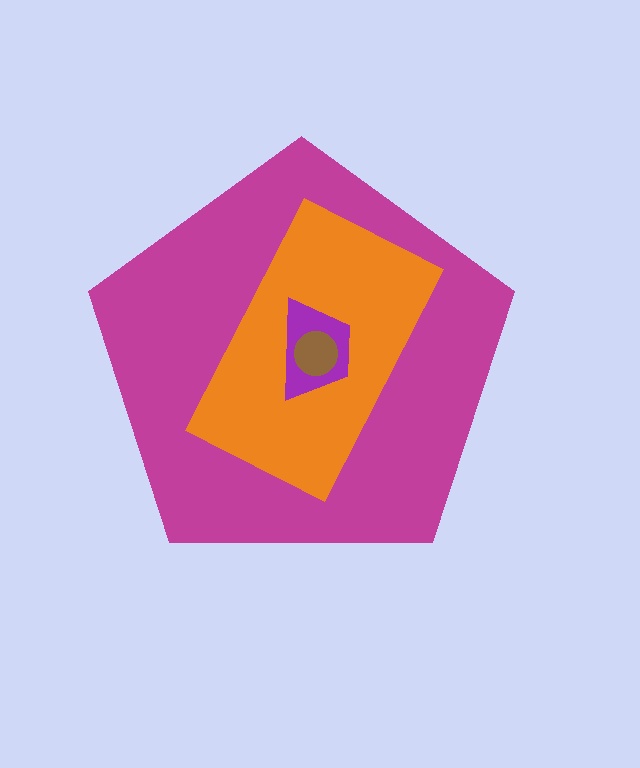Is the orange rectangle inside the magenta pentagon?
Yes.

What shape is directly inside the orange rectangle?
The purple trapezoid.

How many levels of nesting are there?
4.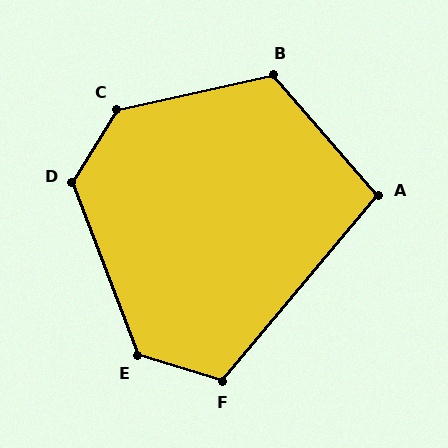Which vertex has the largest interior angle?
C, at approximately 133 degrees.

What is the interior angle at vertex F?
Approximately 113 degrees (obtuse).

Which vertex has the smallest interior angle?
A, at approximately 99 degrees.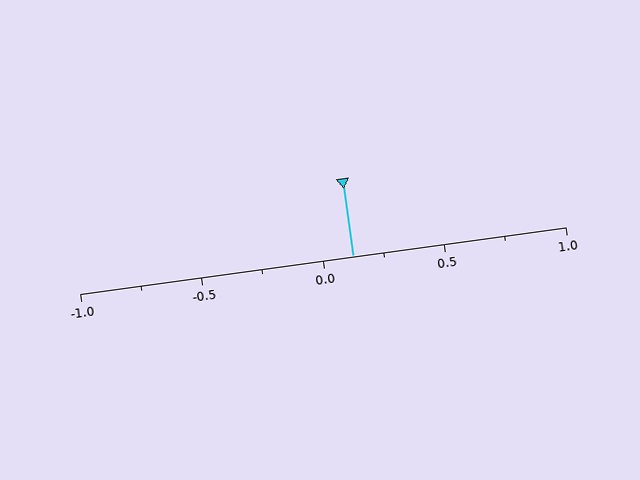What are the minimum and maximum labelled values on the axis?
The axis runs from -1.0 to 1.0.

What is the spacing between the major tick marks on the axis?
The major ticks are spaced 0.5 apart.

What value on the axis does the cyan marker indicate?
The marker indicates approximately 0.12.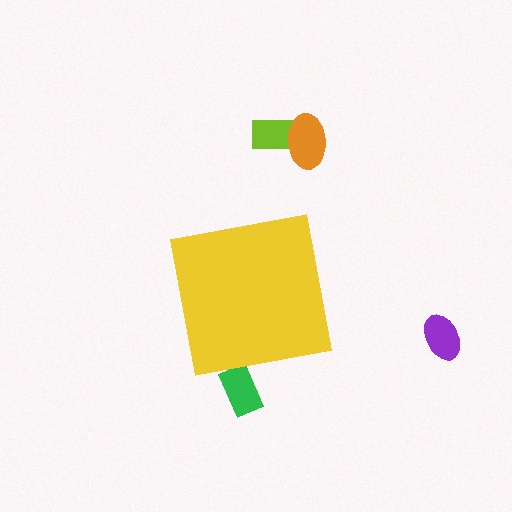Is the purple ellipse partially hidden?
No, the purple ellipse is fully visible.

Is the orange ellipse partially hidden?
No, the orange ellipse is fully visible.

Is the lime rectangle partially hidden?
No, the lime rectangle is fully visible.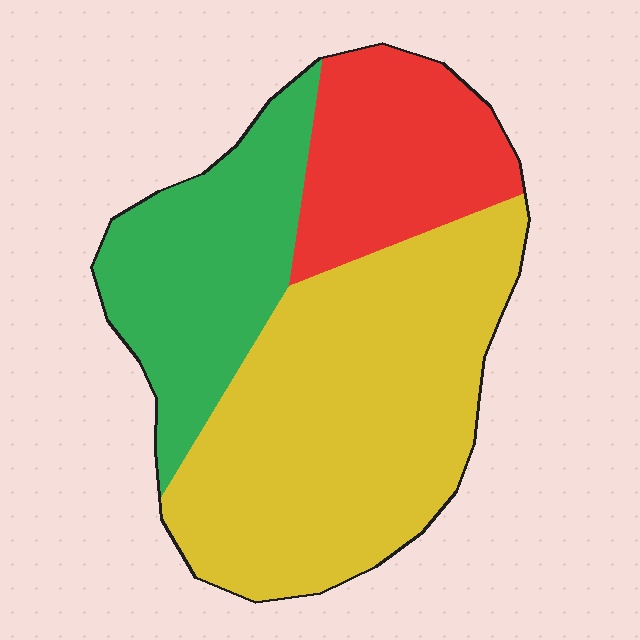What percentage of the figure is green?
Green takes up about one quarter (1/4) of the figure.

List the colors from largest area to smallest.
From largest to smallest: yellow, green, red.